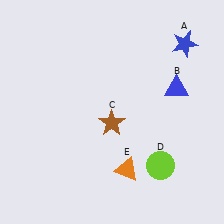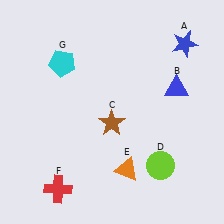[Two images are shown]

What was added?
A red cross (F), a cyan pentagon (G) were added in Image 2.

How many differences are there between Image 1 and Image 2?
There are 2 differences between the two images.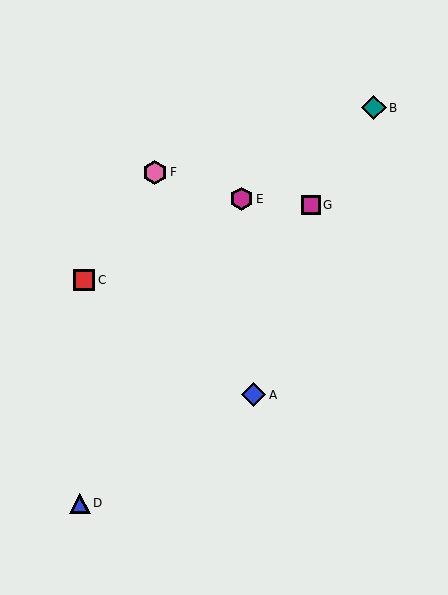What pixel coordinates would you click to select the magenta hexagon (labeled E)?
Click at (241, 199) to select the magenta hexagon E.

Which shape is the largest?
The blue diamond (labeled A) is the largest.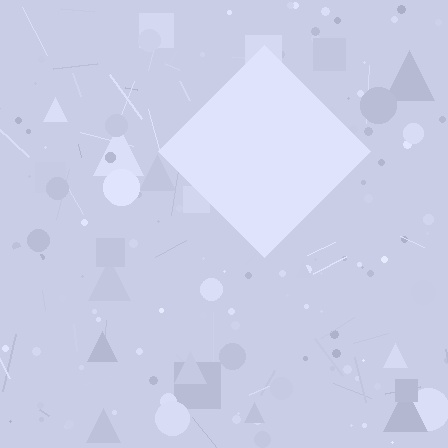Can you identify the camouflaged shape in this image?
The camouflaged shape is a diamond.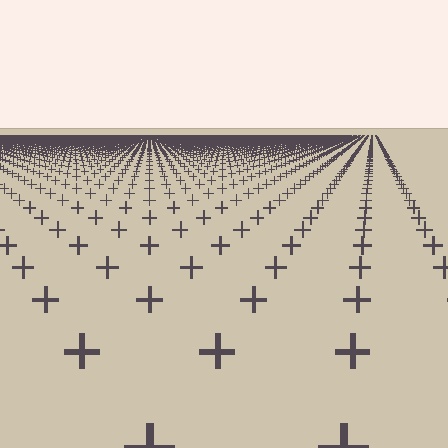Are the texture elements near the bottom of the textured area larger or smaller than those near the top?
Larger. Near the bottom, elements are closer to the viewer and appear at a bigger on-screen size.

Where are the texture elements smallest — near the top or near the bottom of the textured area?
Near the top.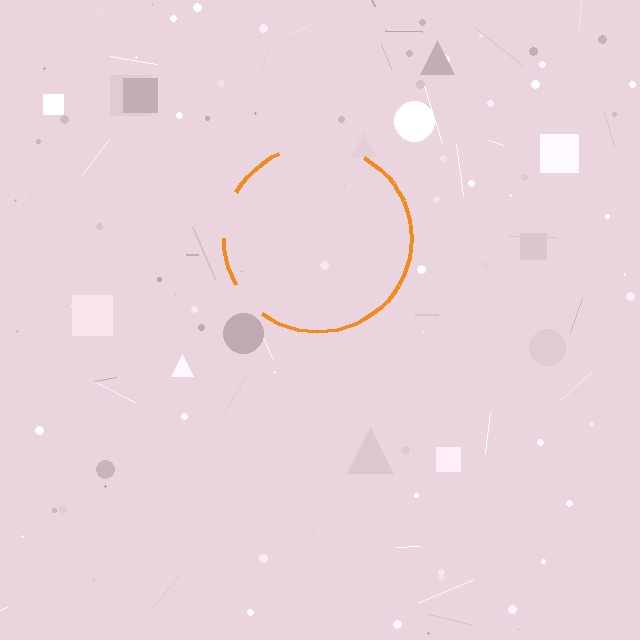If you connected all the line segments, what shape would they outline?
They would outline a circle.